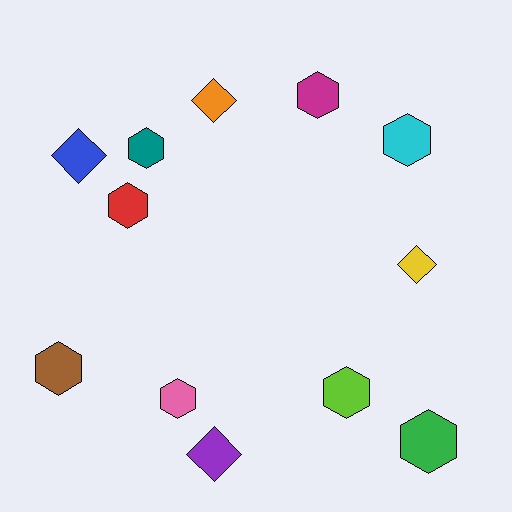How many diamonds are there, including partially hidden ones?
There are 4 diamonds.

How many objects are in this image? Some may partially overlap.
There are 12 objects.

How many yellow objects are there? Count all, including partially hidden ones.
There is 1 yellow object.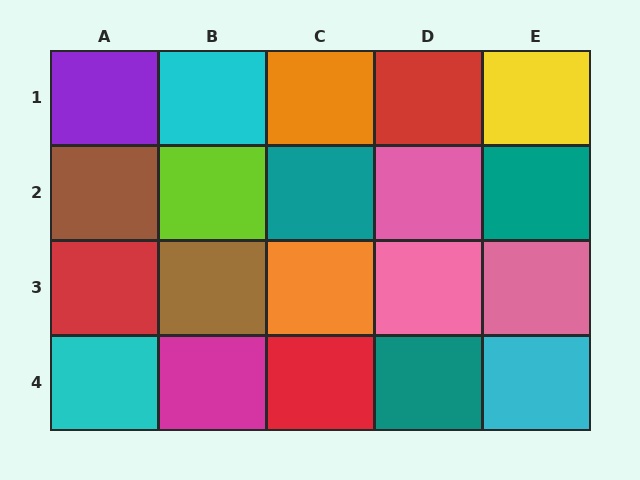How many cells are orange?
2 cells are orange.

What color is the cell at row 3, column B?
Brown.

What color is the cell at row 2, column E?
Teal.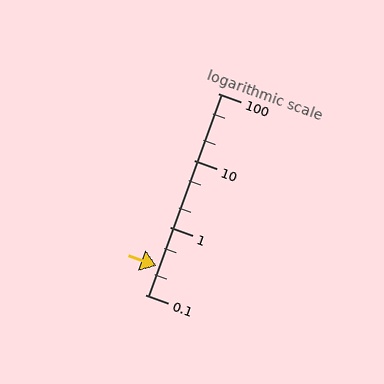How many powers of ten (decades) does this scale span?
The scale spans 3 decades, from 0.1 to 100.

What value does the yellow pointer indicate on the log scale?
The pointer indicates approximately 0.27.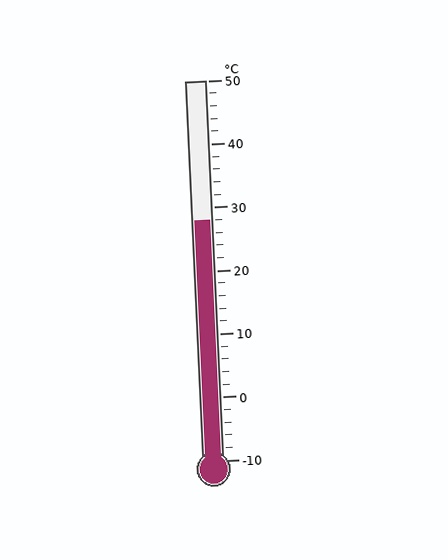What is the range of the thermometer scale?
The thermometer scale ranges from -10°C to 50°C.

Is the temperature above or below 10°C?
The temperature is above 10°C.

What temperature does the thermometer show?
The thermometer shows approximately 28°C.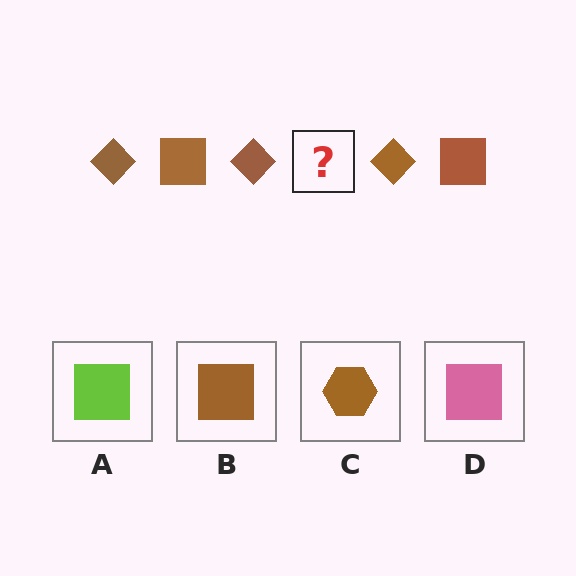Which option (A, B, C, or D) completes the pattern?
B.